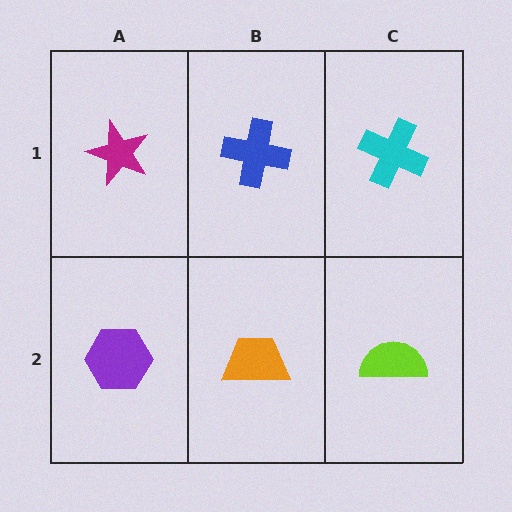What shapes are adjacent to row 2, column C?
A cyan cross (row 1, column C), an orange trapezoid (row 2, column B).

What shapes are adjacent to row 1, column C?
A lime semicircle (row 2, column C), a blue cross (row 1, column B).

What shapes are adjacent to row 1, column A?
A purple hexagon (row 2, column A), a blue cross (row 1, column B).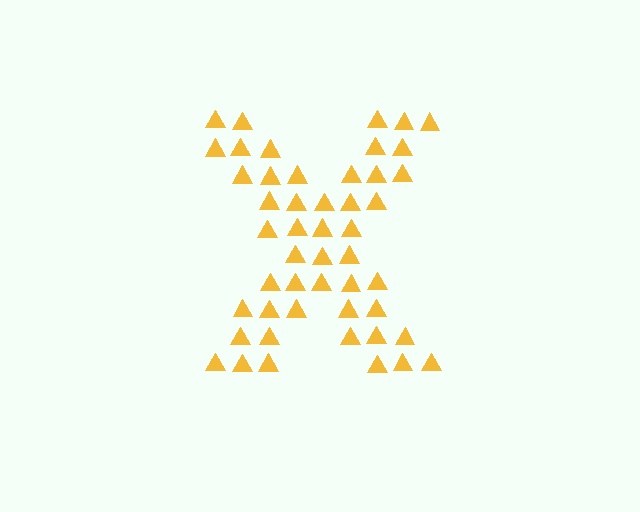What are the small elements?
The small elements are triangles.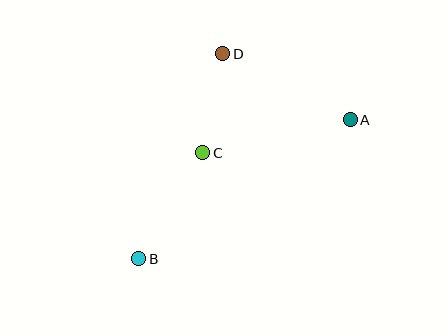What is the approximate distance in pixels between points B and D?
The distance between B and D is approximately 221 pixels.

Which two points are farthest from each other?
Points A and B are farthest from each other.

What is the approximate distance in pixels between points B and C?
The distance between B and C is approximately 124 pixels.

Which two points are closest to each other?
Points C and D are closest to each other.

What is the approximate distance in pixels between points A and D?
The distance between A and D is approximately 143 pixels.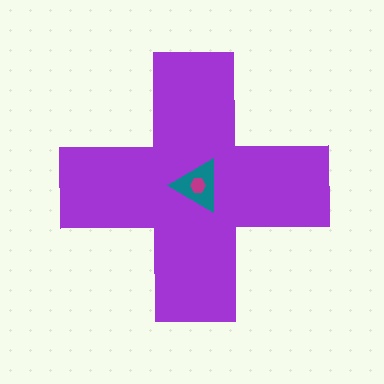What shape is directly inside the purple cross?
The teal triangle.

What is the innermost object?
The magenta hexagon.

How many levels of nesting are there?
3.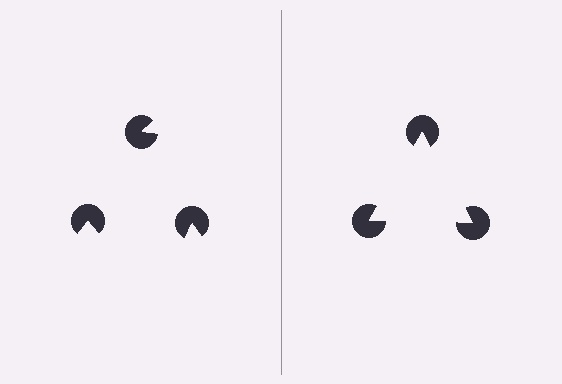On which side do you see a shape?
An illusory triangle appears on the right side. On the left side the wedge cuts are rotated, so no coherent shape forms.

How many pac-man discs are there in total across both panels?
6 — 3 on each side.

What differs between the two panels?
The pac-man discs are positioned identically on both sides; only the wedge orientations differ. On the right they align to a triangle; on the left they are misaligned.